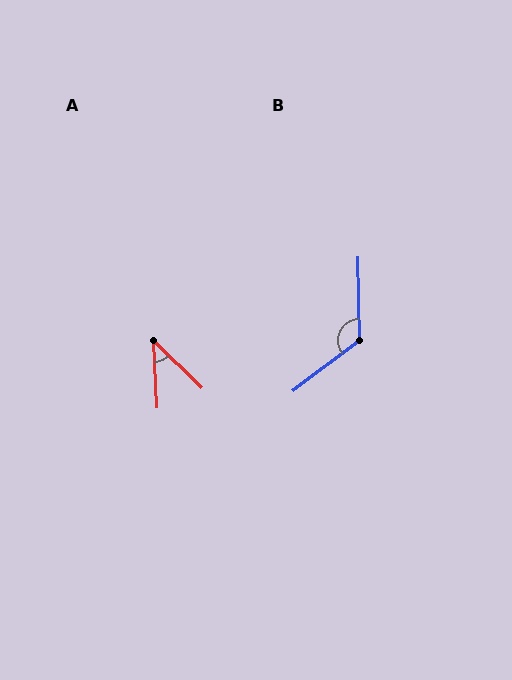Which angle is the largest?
B, at approximately 126 degrees.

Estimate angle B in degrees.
Approximately 126 degrees.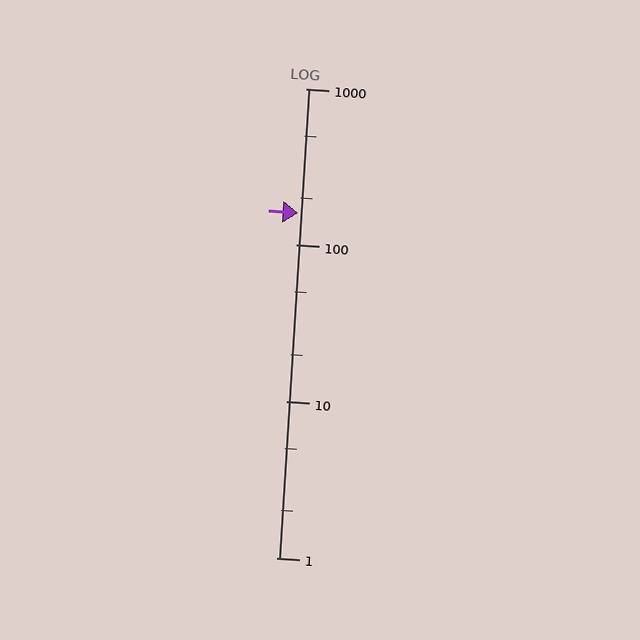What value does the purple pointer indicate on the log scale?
The pointer indicates approximately 160.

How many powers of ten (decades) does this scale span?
The scale spans 3 decades, from 1 to 1000.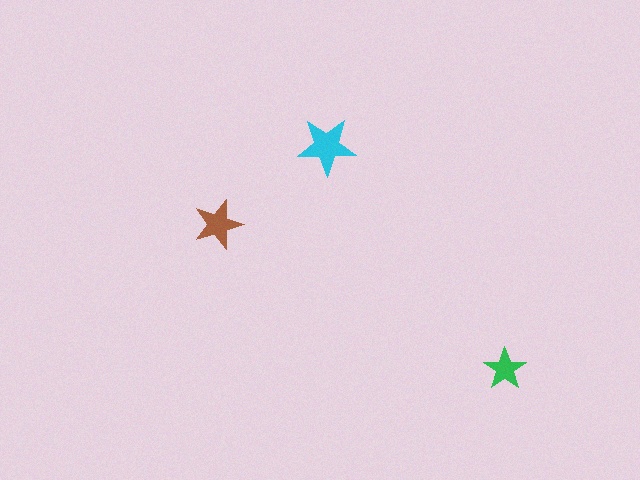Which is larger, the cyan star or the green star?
The cyan one.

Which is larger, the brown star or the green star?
The brown one.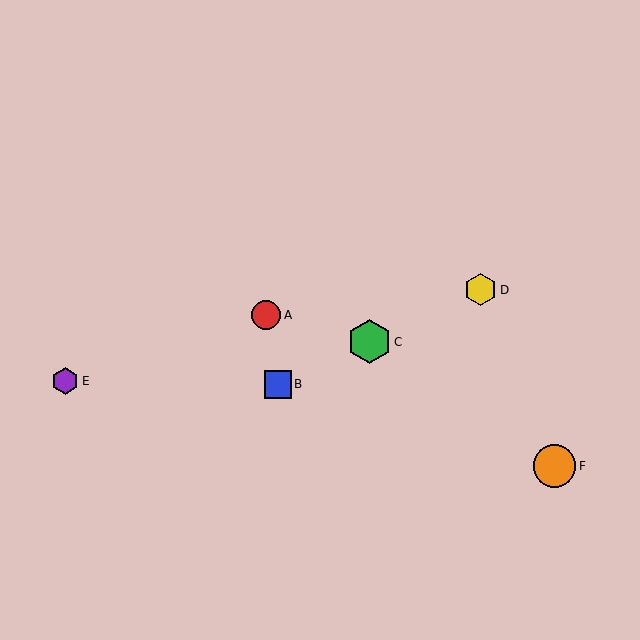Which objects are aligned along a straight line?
Objects B, C, D are aligned along a straight line.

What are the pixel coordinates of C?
Object C is at (369, 342).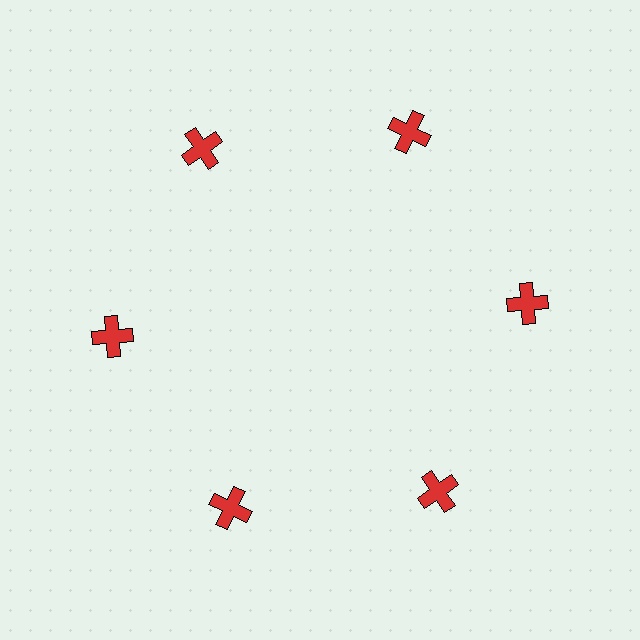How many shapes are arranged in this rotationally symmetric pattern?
There are 6 shapes, arranged in 6 groups of 1.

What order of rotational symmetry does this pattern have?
This pattern has 6-fold rotational symmetry.